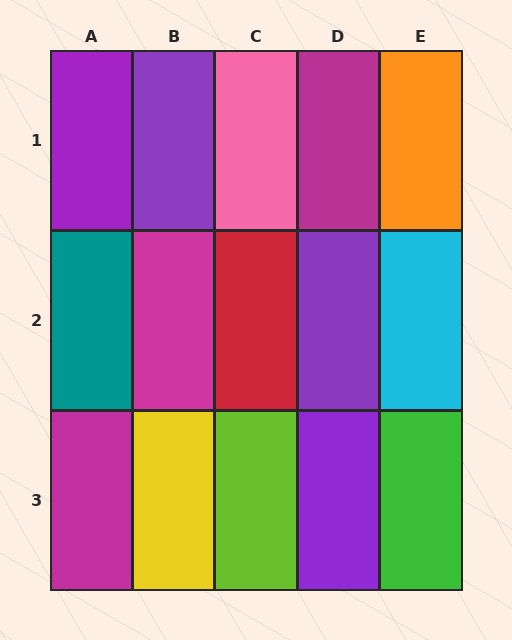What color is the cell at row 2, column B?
Magenta.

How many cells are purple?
4 cells are purple.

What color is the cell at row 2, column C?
Red.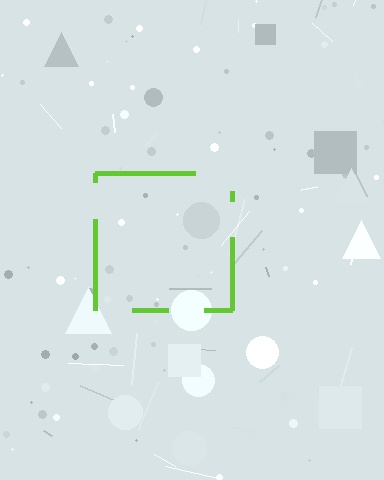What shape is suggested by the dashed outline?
The dashed outline suggests a square.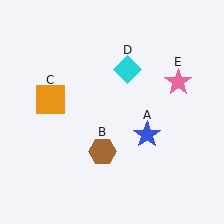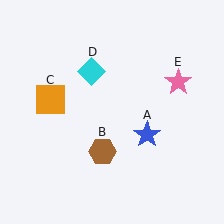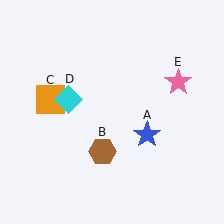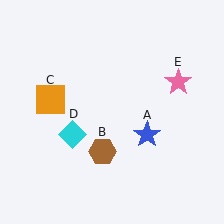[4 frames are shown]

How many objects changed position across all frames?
1 object changed position: cyan diamond (object D).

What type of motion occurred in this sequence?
The cyan diamond (object D) rotated counterclockwise around the center of the scene.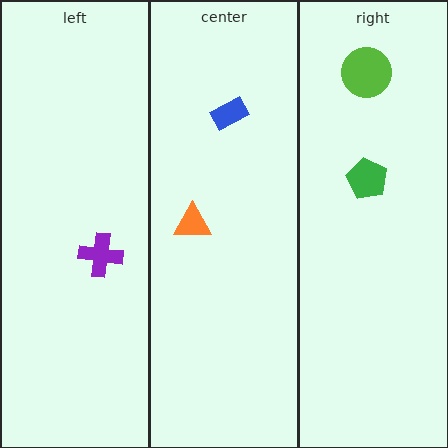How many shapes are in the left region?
1.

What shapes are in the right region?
The lime circle, the green pentagon.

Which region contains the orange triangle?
The center region.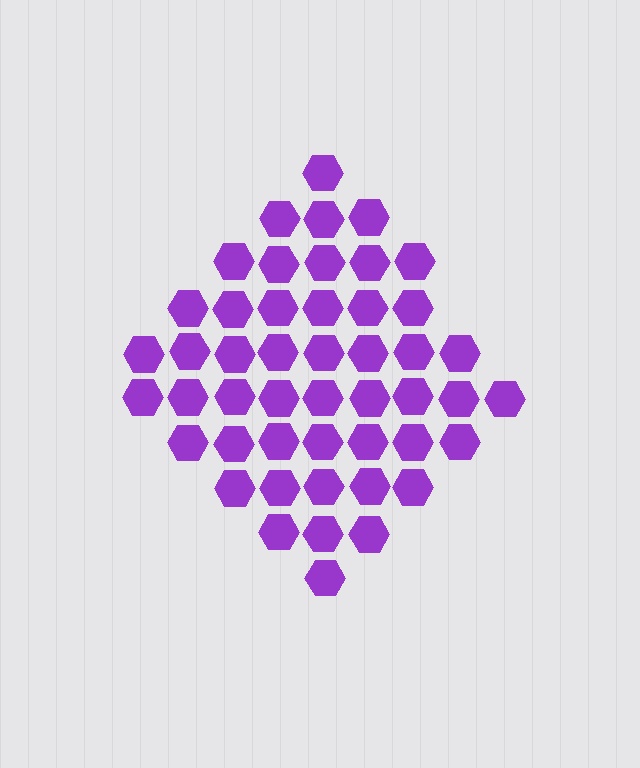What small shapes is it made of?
It is made of small hexagons.